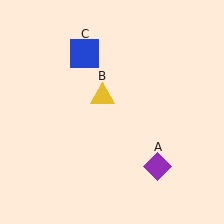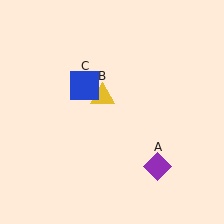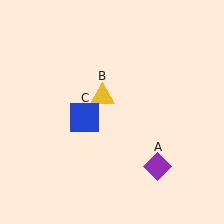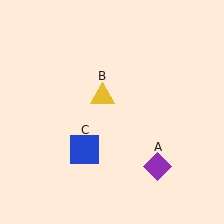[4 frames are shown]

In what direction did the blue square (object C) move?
The blue square (object C) moved down.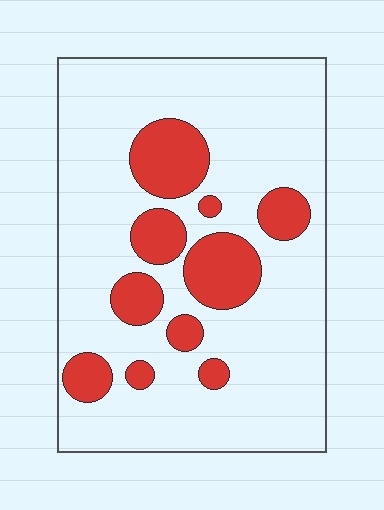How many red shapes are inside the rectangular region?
10.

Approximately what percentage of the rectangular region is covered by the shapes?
Approximately 20%.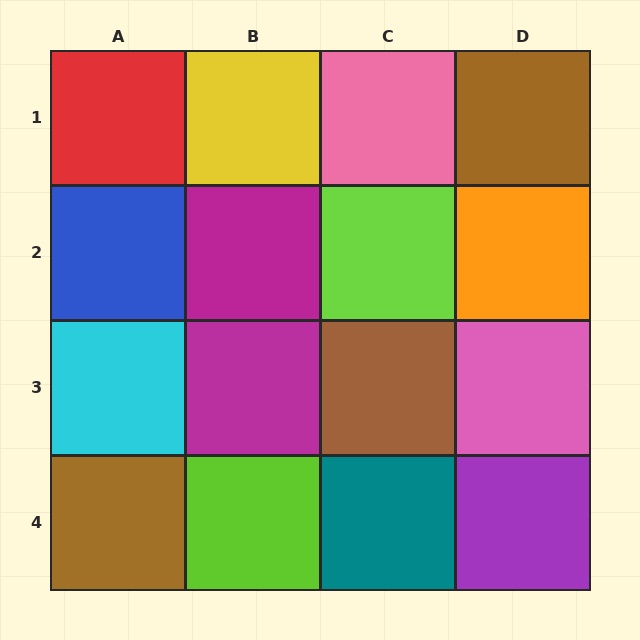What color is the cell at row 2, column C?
Lime.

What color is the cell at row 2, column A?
Blue.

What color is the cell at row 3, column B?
Magenta.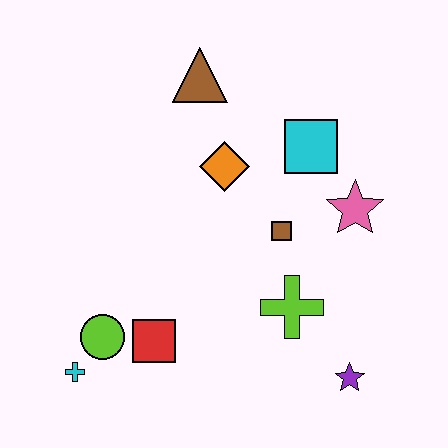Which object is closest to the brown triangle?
The orange diamond is closest to the brown triangle.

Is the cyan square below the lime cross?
No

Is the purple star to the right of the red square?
Yes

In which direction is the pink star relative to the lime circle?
The pink star is to the right of the lime circle.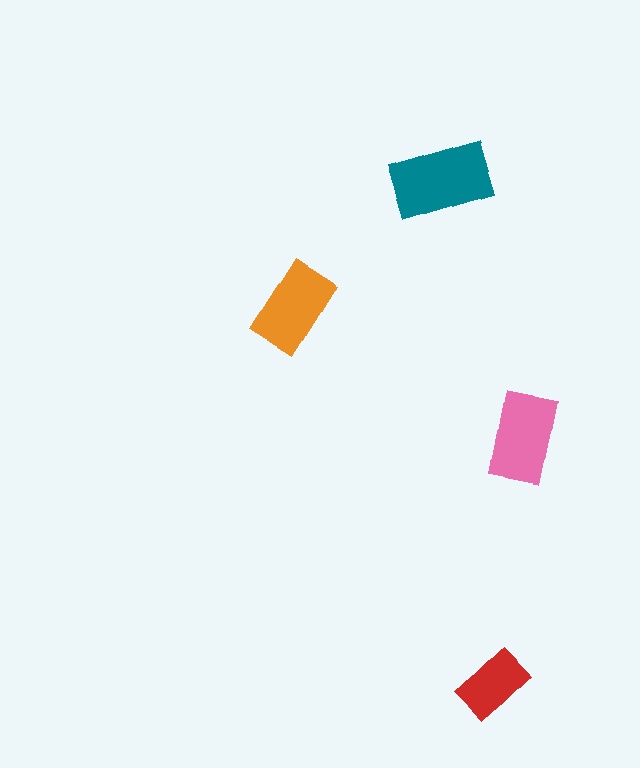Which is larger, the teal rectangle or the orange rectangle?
The teal one.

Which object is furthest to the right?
The pink rectangle is rightmost.